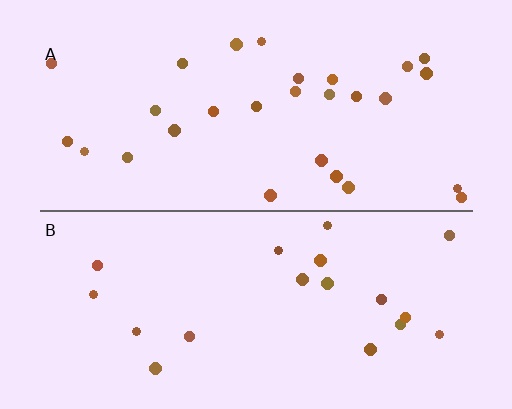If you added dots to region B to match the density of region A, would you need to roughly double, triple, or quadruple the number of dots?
Approximately double.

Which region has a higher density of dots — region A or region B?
A (the top).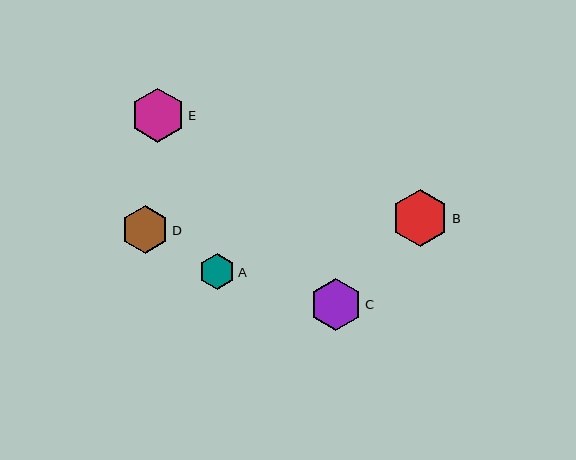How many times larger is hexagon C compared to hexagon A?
Hexagon C is approximately 1.4 times the size of hexagon A.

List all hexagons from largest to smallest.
From largest to smallest: B, E, C, D, A.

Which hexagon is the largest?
Hexagon B is the largest with a size of approximately 57 pixels.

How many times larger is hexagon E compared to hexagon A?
Hexagon E is approximately 1.5 times the size of hexagon A.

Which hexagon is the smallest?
Hexagon A is the smallest with a size of approximately 36 pixels.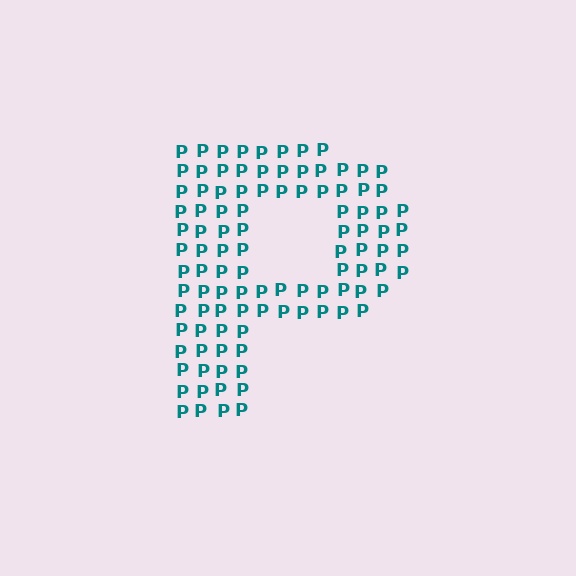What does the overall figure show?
The overall figure shows the letter P.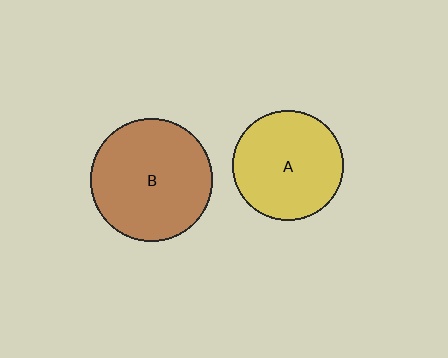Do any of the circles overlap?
No, none of the circles overlap.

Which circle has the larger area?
Circle B (brown).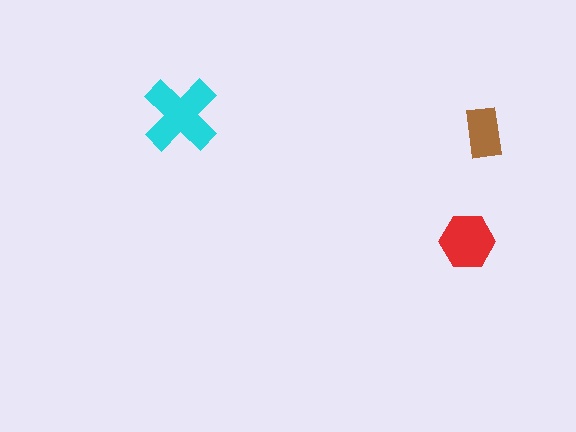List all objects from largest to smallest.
The cyan cross, the red hexagon, the brown rectangle.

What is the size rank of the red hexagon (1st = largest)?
2nd.